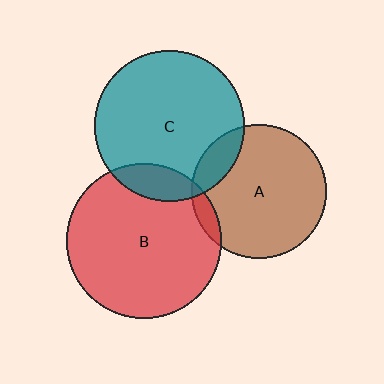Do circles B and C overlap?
Yes.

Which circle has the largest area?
Circle B (red).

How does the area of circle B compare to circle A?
Approximately 1.3 times.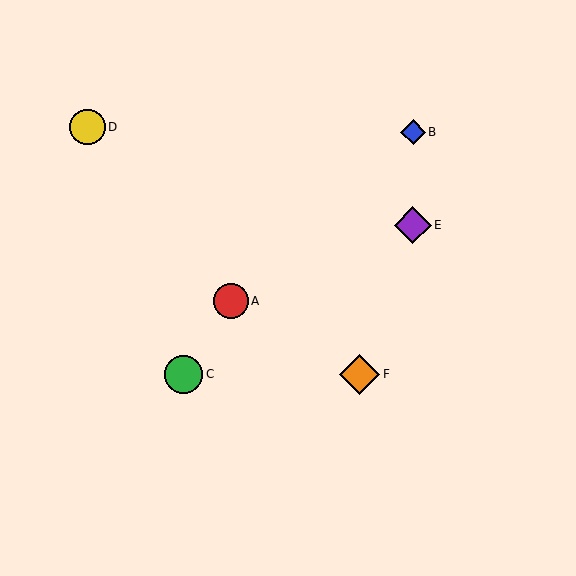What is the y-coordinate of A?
Object A is at y≈301.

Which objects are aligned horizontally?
Objects C, F are aligned horizontally.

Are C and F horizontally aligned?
Yes, both are at y≈374.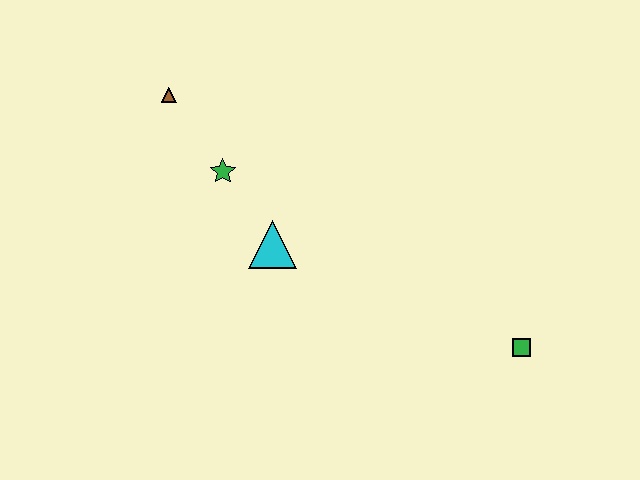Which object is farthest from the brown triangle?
The green square is farthest from the brown triangle.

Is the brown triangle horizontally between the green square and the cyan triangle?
No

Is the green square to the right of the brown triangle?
Yes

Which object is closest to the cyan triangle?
The green star is closest to the cyan triangle.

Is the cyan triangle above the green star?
No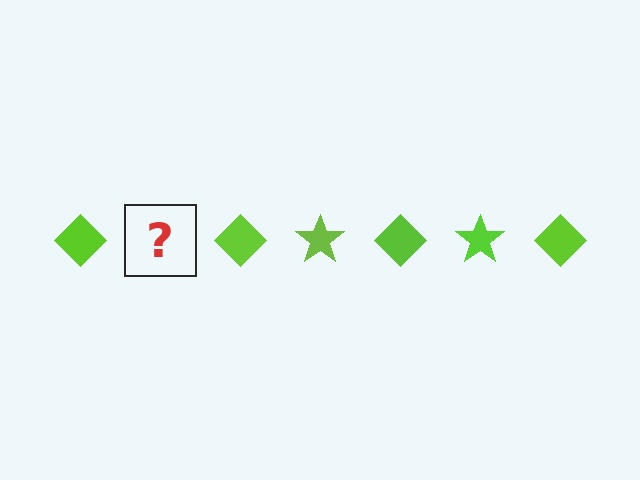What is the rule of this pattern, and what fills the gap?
The rule is that the pattern cycles through diamond, star shapes in lime. The gap should be filled with a lime star.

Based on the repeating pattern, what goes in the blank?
The blank should be a lime star.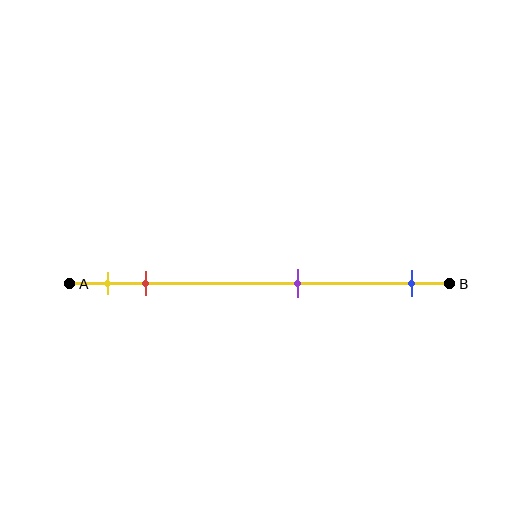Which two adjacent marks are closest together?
The yellow and red marks are the closest adjacent pair.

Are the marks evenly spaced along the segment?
No, the marks are not evenly spaced.